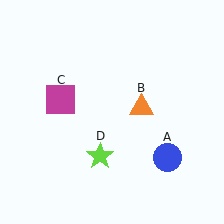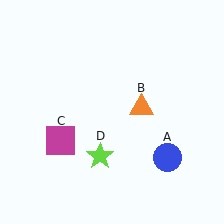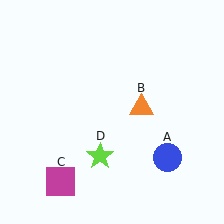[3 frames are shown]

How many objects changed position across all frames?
1 object changed position: magenta square (object C).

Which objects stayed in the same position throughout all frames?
Blue circle (object A) and orange triangle (object B) and lime star (object D) remained stationary.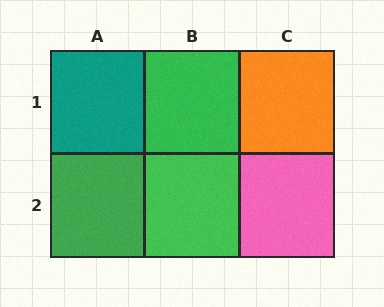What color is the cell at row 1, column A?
Teal.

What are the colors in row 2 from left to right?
Green, green, pink.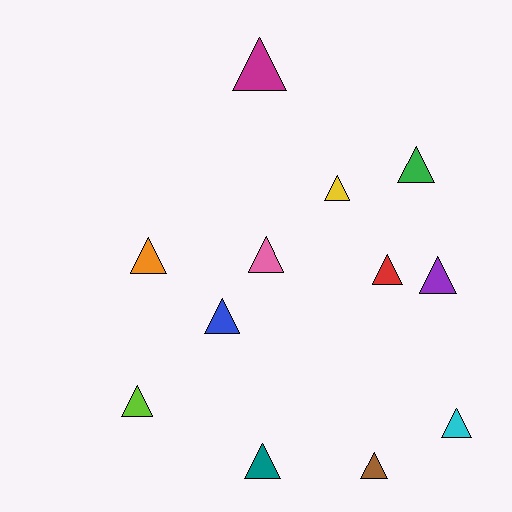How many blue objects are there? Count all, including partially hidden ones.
There is 1 blue object.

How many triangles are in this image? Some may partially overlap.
There are 12 triangles.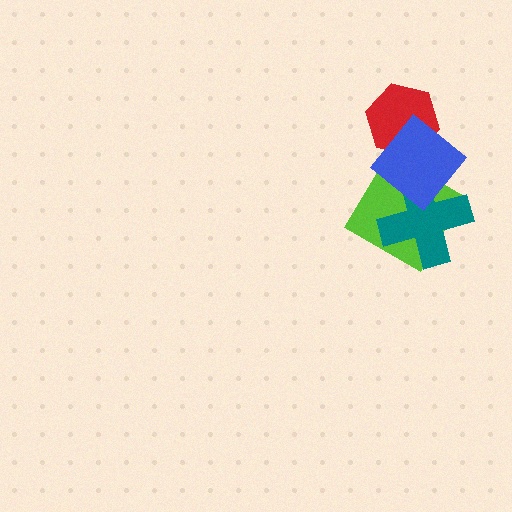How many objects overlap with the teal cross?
2 objects overlap with the teal cross.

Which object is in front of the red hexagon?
The blue diamond is in front of the red hexagon.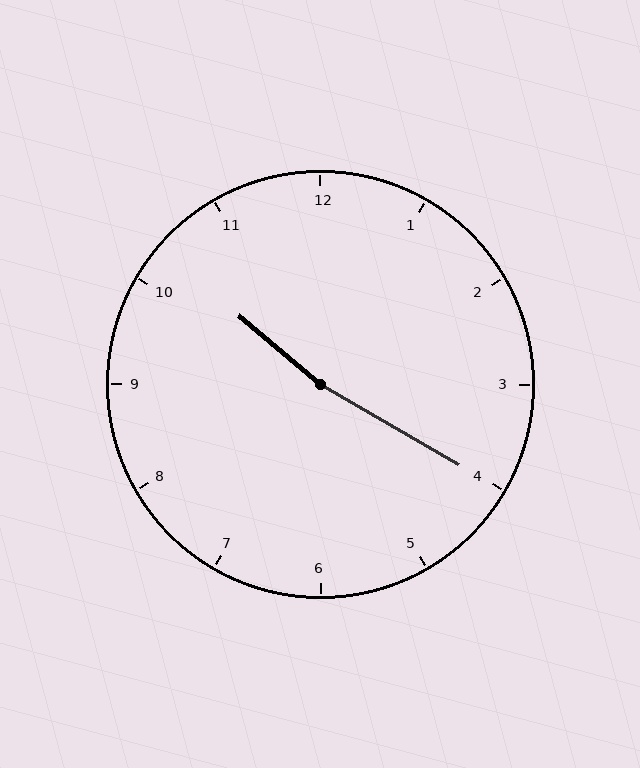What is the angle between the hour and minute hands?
Approximately 170 degrees.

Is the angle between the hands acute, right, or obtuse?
It is obtuse.